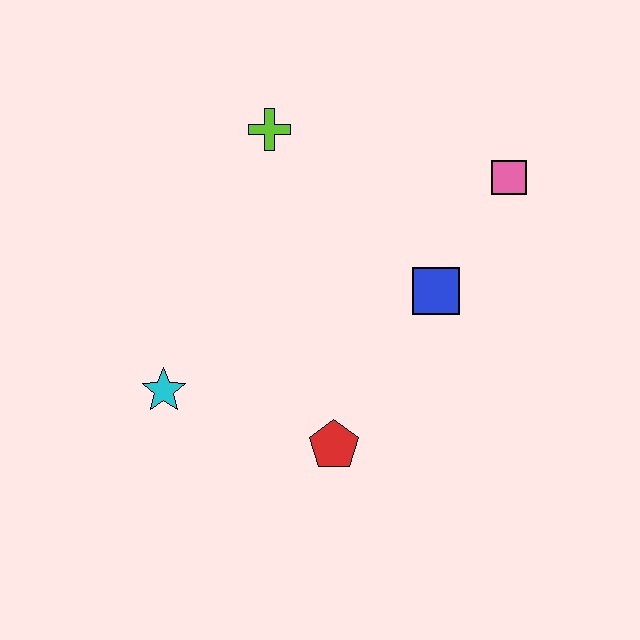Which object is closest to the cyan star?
The red pentagon is closest to the cyan star.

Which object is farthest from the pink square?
The cyan star is farthest from the pink square.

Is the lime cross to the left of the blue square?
Yes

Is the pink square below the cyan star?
No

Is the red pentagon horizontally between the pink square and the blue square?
No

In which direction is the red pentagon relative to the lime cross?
The red pentagon is below the lime cross.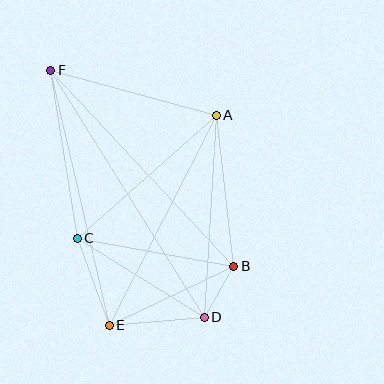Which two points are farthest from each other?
Points D and F are farthest from each other.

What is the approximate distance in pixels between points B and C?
The distance between B and C is approximately 158 pixels.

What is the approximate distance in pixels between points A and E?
The distance between A and E is approximately 236 pixels.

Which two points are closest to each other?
Points B and D are closest to each other.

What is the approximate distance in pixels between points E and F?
The distance between E and F is approximately 262 pixels.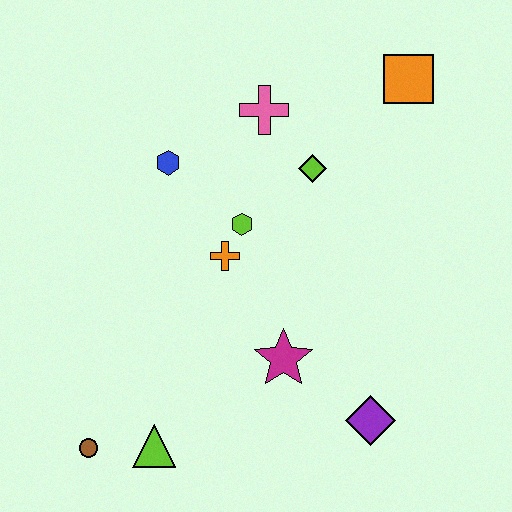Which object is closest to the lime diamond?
The pink cross is closest to the lime diamond.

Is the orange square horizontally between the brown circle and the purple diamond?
No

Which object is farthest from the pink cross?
The brown circle is farthest from the pink cross.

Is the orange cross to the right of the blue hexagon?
Yes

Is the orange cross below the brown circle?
No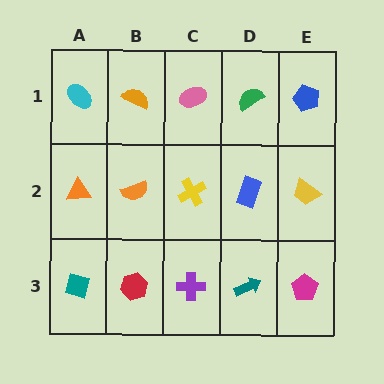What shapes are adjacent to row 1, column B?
An orange semicircle (row 2, column B), a cyan ellipse (row 1, column A), a pink ellipse (row 1, column C).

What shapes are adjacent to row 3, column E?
A yellow trapezoid (row 2, column E), a teal arrow (row 3, column D).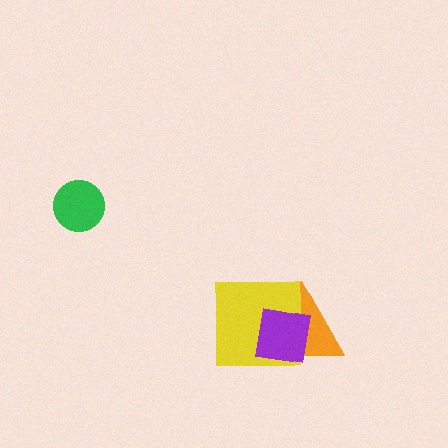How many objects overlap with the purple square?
2 objects overlap with the purple square.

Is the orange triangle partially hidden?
Yes, it is partially covered by another shape.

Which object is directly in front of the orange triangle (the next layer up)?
The yellow square is directly in front of the orange triangle.